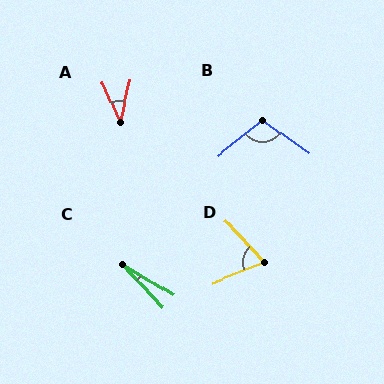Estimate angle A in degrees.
Approximately 37 degrees.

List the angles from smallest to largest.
C (16°), A (37°), D (69°), B (105°).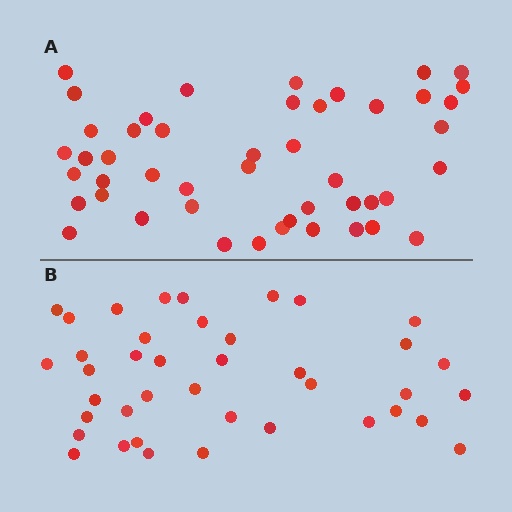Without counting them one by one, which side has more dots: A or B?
Region A (the top region) has more dots.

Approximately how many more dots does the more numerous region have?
Region A has roughly 8 or so more dots than region B.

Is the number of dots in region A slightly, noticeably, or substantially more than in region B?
Region A has only slightly more — the two regions are fairly close. The ratio is roughly 1.2 to 1.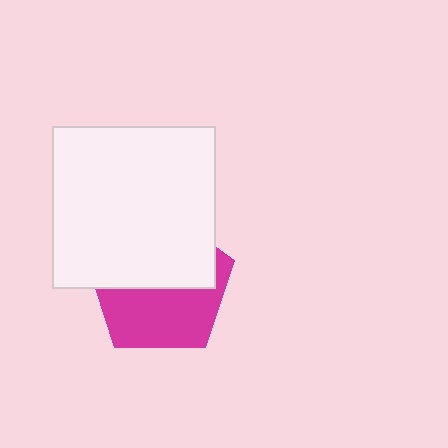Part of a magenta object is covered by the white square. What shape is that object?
It is a pentagon.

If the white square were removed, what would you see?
You would see the complete magenta pentagon.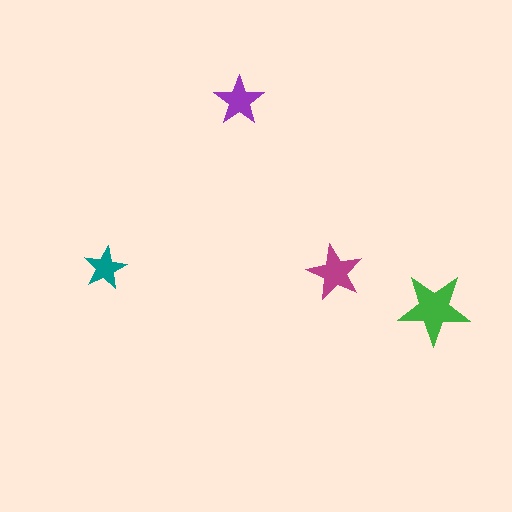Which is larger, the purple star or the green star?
The green one.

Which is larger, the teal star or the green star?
The green one.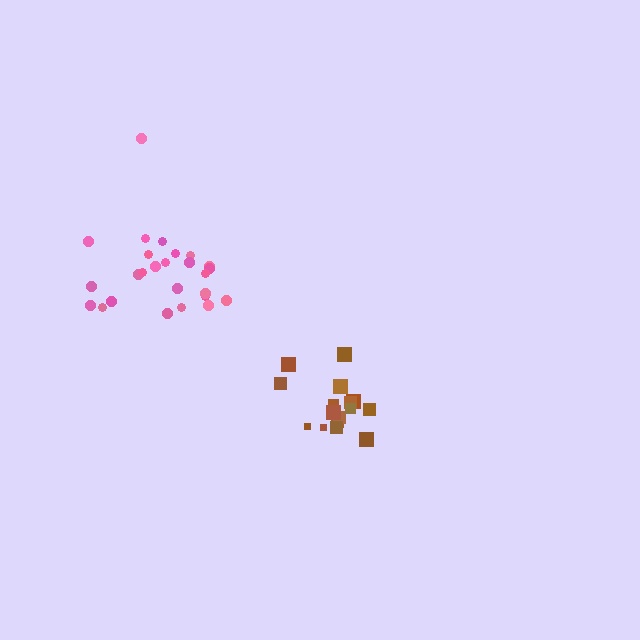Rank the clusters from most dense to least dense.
brown, pink.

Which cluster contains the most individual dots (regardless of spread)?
Pink (28).